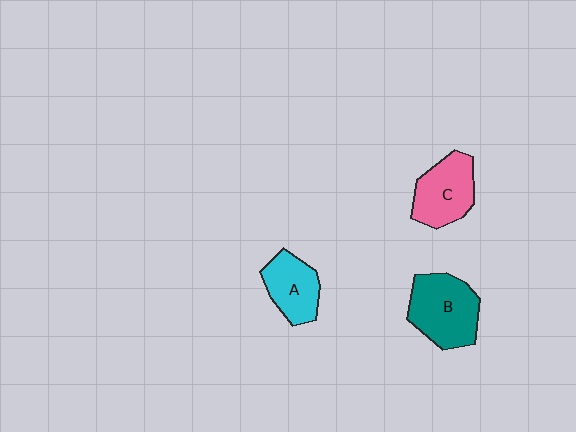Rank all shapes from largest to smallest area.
From largest to smallest: B (teal), C (pink), A (cyan).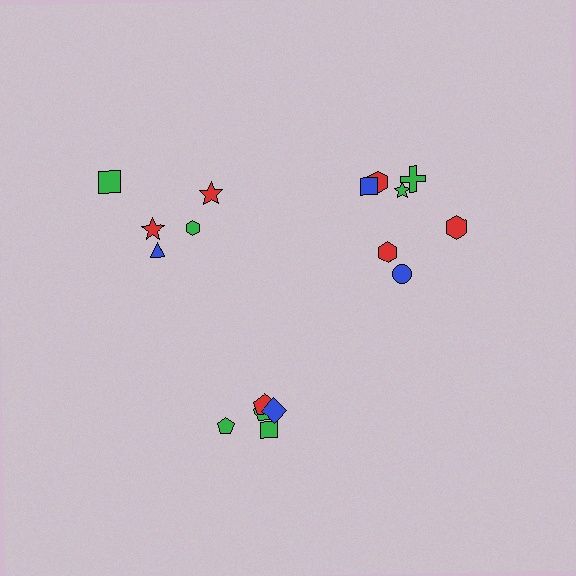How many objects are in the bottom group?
There are 5 objects.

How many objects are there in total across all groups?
There are 17 objects.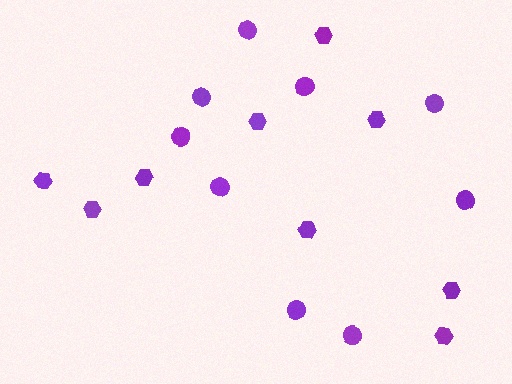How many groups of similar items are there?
There are 2 groups: one group of circles (9) and one group of hexagons (9).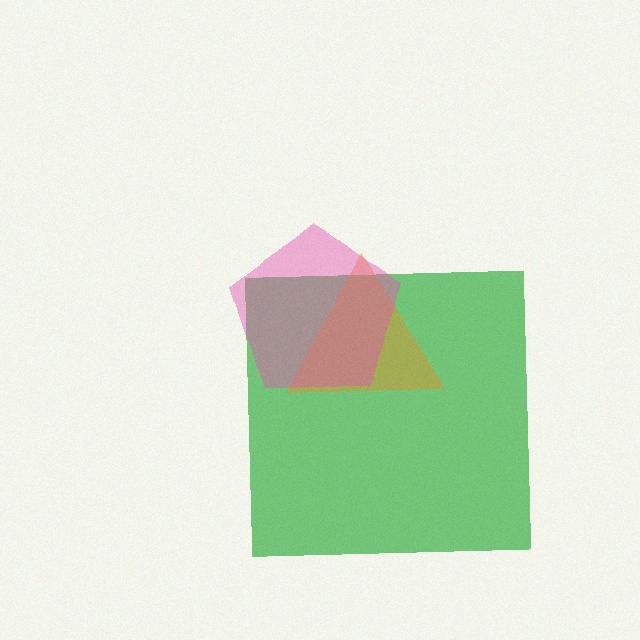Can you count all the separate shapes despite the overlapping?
Yes, there are 3 separate shapes.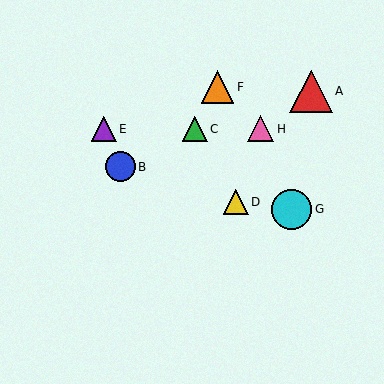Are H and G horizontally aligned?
No, H is at y≈129 and G is at y≈209.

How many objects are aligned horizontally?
3 objects (C, E, H) are aligned horizontally.